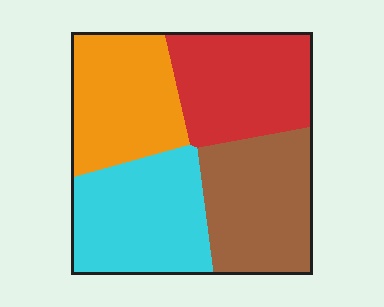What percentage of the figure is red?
Red takes up about one quarter (1/4) of the figure.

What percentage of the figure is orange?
Orange covers about 25% of the figure.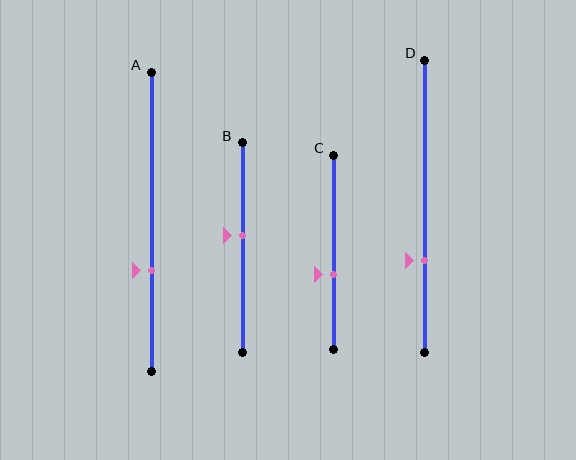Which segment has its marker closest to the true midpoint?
Segment B has its marker closest to the true midpoint.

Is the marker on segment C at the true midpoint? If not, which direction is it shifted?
No, the marker on segment C is shifted downward by about 11% of the segment length.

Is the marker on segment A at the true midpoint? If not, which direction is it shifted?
No, the marker on segment A is shifted downward by about 16% of the segment length.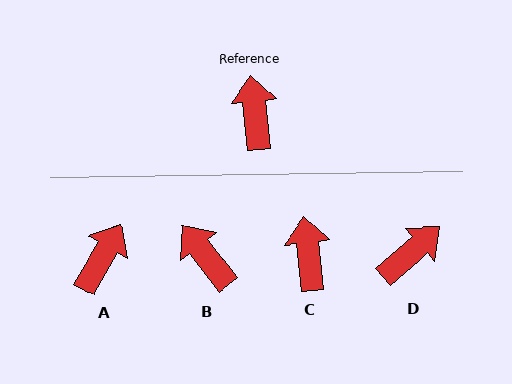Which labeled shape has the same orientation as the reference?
C.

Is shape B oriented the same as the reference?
No, it is off by about 32 degrees.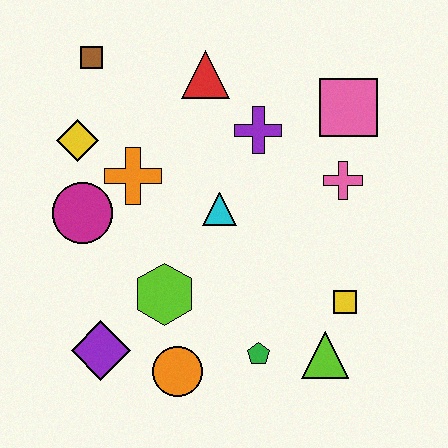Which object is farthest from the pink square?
The purple diamond is farthest from the pink square.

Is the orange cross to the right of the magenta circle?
Yes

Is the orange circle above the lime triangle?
No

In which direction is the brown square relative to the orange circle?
The brown square is above the orange circle.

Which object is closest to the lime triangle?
The yellow square is closest to the lime triangle.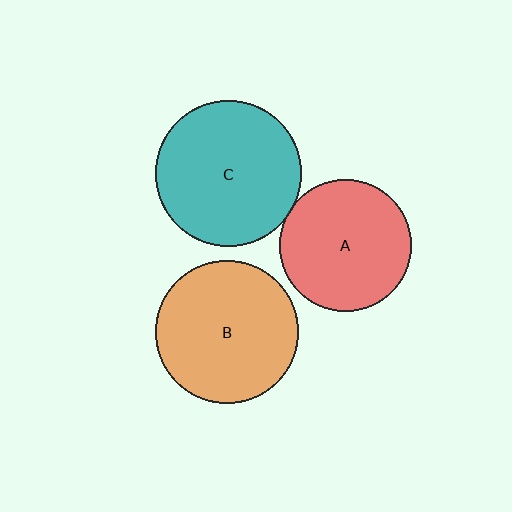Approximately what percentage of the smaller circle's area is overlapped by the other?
Approximately 5%.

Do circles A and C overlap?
Yes.